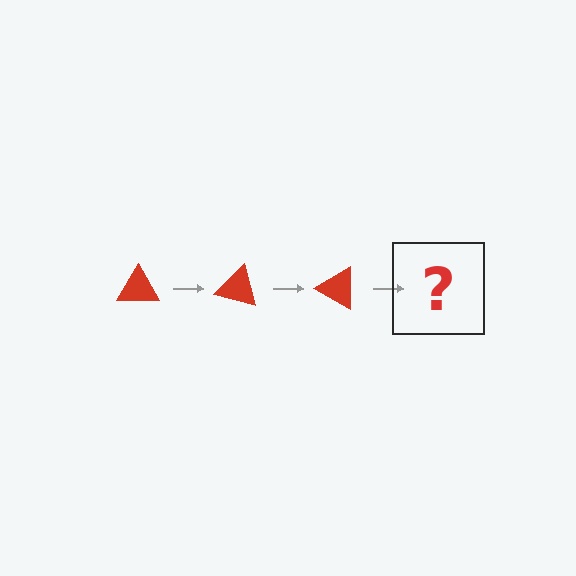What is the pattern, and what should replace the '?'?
The pattern is that the triangle rotates 15 degrees each step. The '?' should be a red triangle rotated 45 degrees.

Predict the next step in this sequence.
The next step is a red triangle rotated 45 degrees.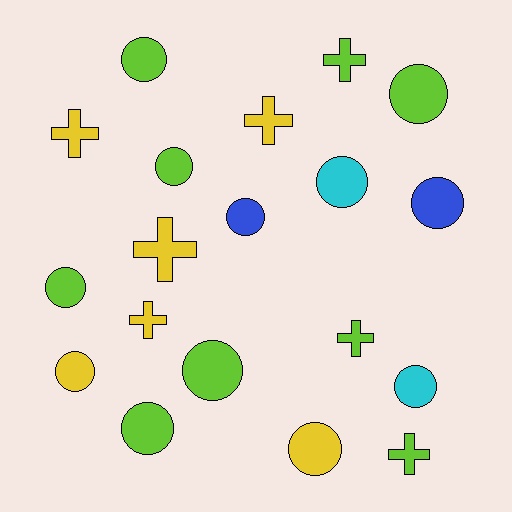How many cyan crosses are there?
There are no cyan crosses.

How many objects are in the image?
There are 19 objects.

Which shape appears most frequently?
Circle, with 12 objects.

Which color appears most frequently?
Lime, with 9 objects.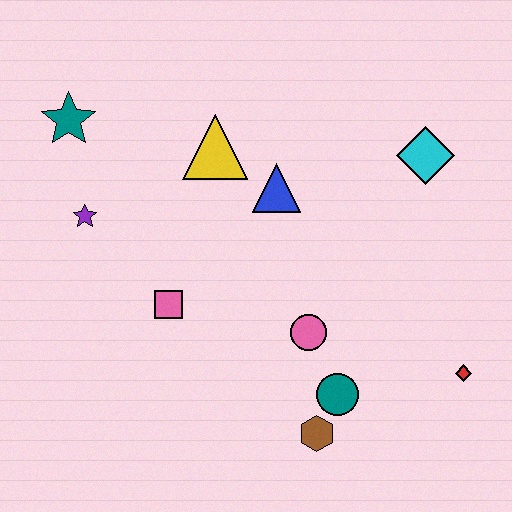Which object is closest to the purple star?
The teal star is closest to the purple star.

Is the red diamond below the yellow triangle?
Yes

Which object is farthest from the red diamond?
The teal star is farthest from the red diamond.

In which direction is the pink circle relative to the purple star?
The pink circle is to the right of the purple star.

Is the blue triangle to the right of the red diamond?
No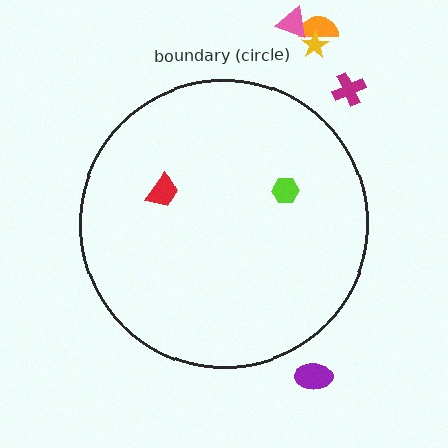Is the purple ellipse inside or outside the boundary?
Outside.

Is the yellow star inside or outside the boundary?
Outside.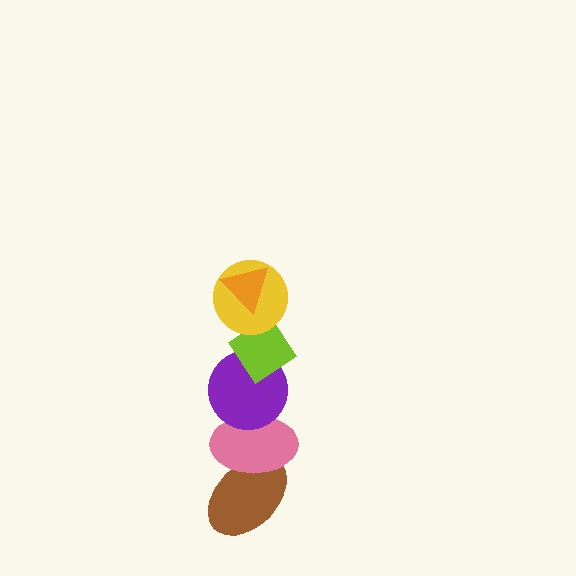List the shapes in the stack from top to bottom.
From top to bottom: the orange triangle, the yellow circle, the lime diamond, the purple circle, the pink ellipse, the brown ellipse.